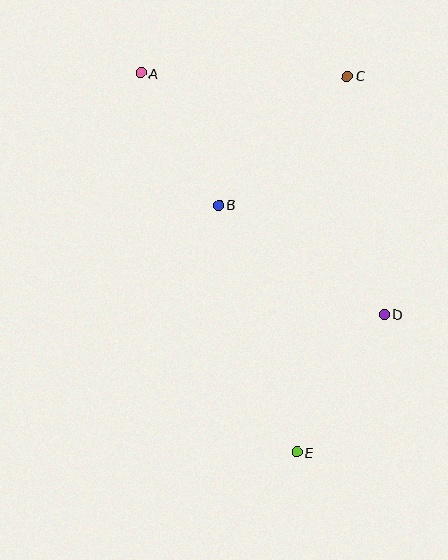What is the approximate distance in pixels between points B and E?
The distance between B and E is approximately 259 pixels.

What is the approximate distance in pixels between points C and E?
The distance between C and E is approximately 379 pixels.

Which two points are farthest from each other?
Points A and E are farthest from each other.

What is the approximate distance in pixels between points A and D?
The distance between A and D is approximately 343 pixels.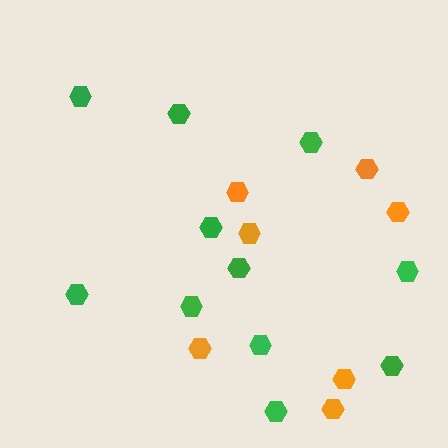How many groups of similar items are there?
There are 2 groups: one group of green hexagons (11) and one group of orange hexagons (7).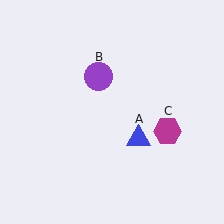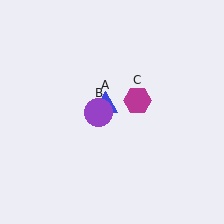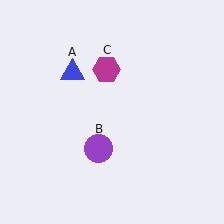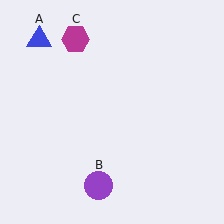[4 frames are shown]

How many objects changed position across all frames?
3 objects changed position: blue triangle (object A), purple circle (object B), magenta hexagon (object C).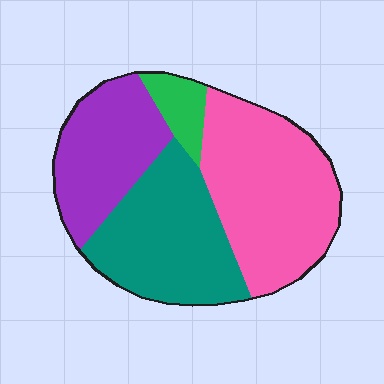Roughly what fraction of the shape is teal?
Teal covers around 30% of the shape.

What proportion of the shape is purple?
Purple covers 24% of the shape.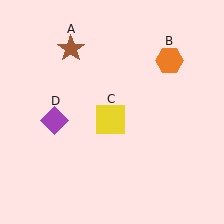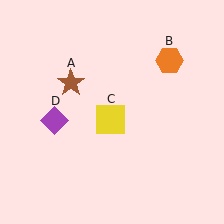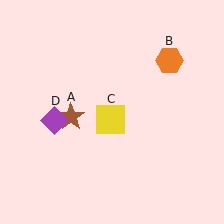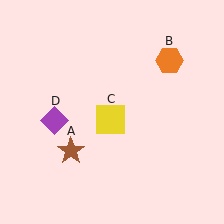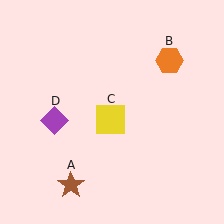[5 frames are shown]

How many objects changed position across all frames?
1 object changed position: brown star (object A).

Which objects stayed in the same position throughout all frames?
Orange hexagon (object B) and yellow square (object C) and purple diamond (object D) remained stationary.